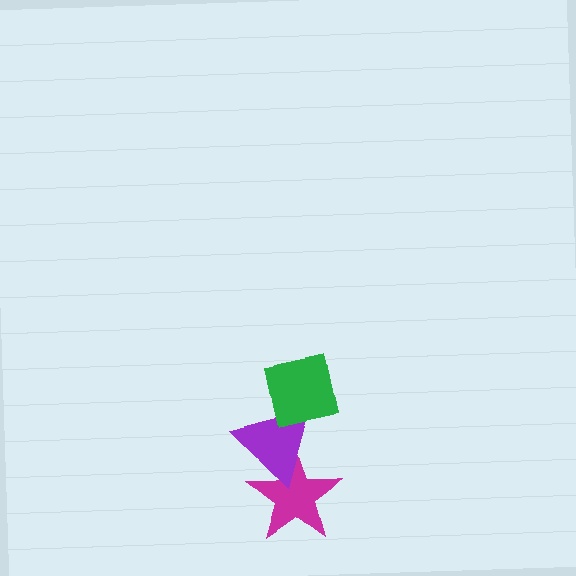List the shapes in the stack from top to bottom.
From top to bottom: the green square, the purple triangle, the magenta star.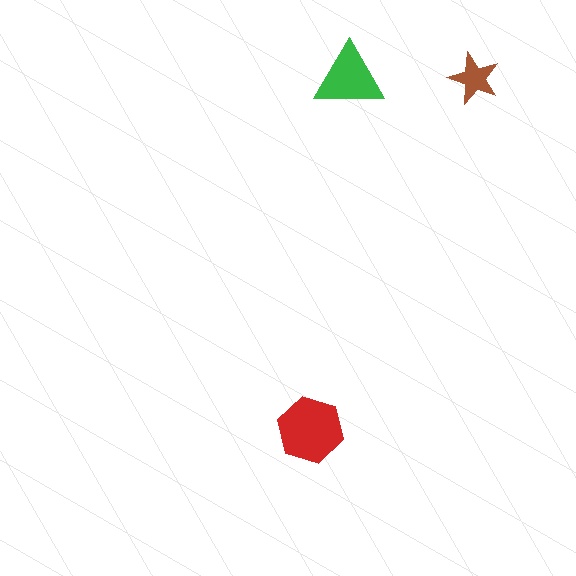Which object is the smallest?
The brown star.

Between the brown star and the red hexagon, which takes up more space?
The red hexagon.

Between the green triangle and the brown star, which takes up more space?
The green triangle.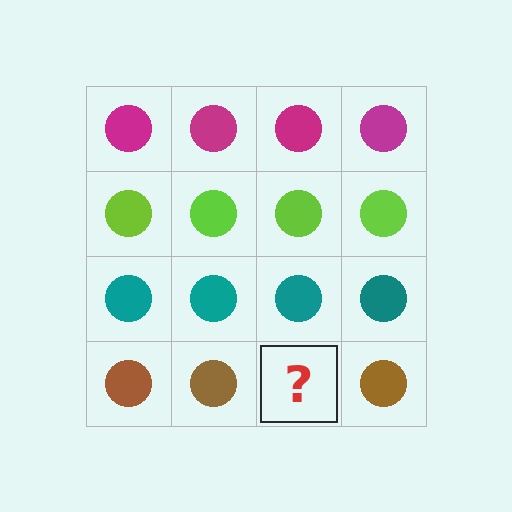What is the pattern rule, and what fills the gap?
The rule is that each row has a consistent color. The gap should be filled with a brown circle.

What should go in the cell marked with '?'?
The missing cell should contain a brown circle.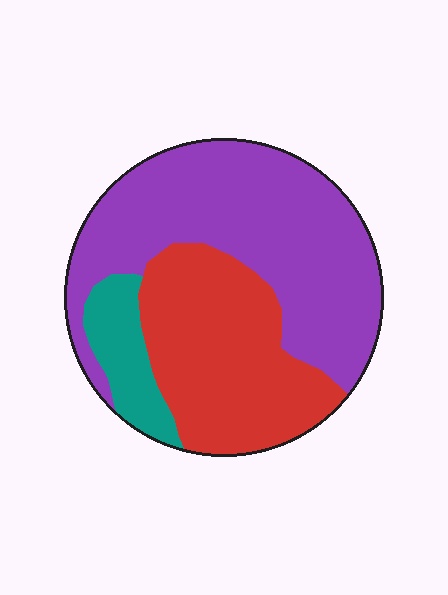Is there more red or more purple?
Purple.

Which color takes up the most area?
Purple, at roughly 55%.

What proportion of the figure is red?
Red covers about 35% of the figure.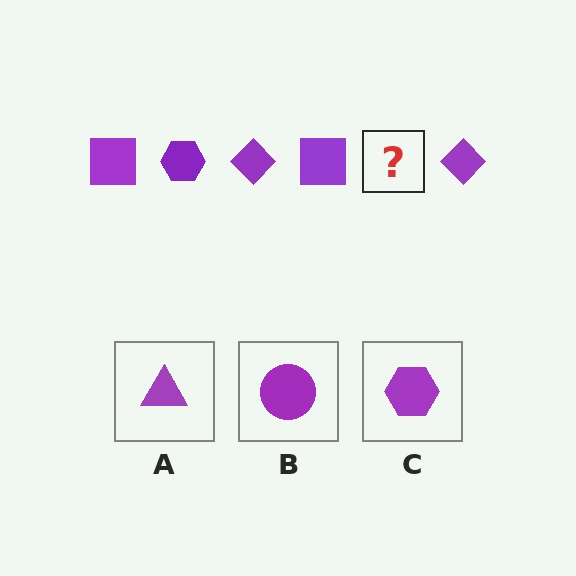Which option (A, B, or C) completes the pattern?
C.